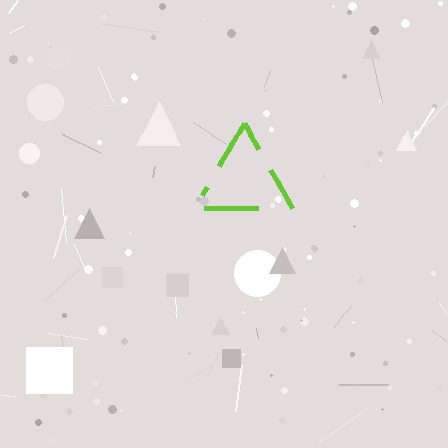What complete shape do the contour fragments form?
The contour fragments form a triangle.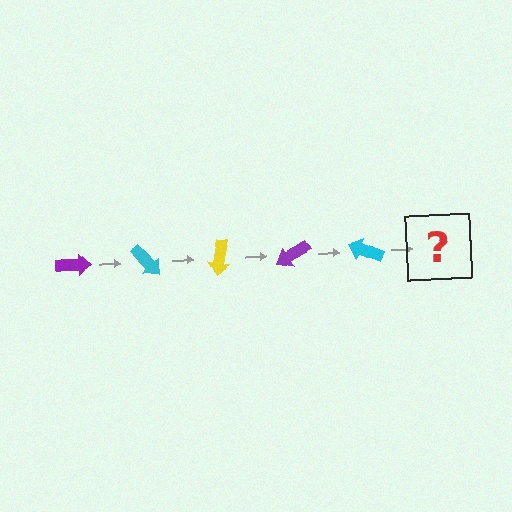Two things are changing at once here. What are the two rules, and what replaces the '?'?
The two rules are that it rotates 50 degrees each step and the color cycles through purple, cyan, and yellow. The '?' should be a yellow arrow, rotated 250 degrees from the start.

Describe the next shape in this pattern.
It should be a yellow arrow, rotated 250 degrees from the start.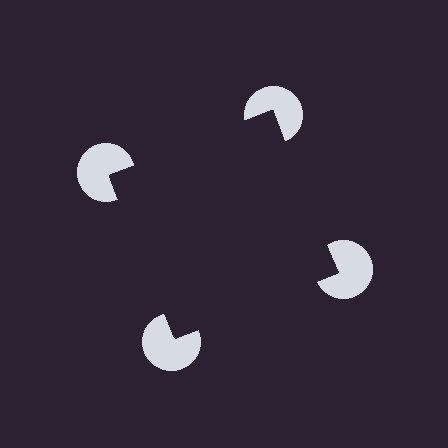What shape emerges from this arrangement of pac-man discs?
An illusory square — its edges are inferred from the aligned wedge cuts in the pac-man discs, not physically drawn.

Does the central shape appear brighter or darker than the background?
It typically appears slightly darker than the background, even though no actual brightness change is drawn.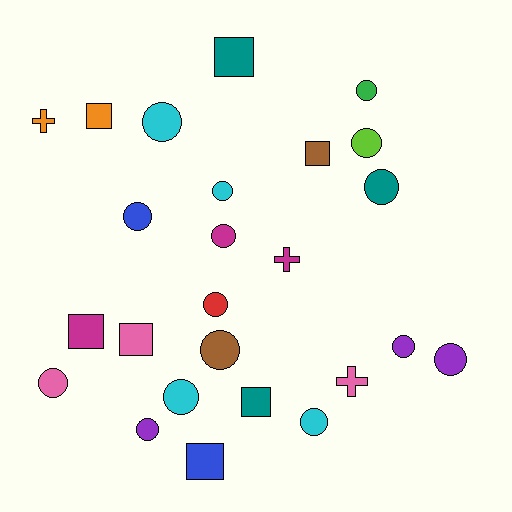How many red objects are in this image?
There is 1 red object.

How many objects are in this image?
There are 25 objects.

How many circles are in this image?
There are 15 circles.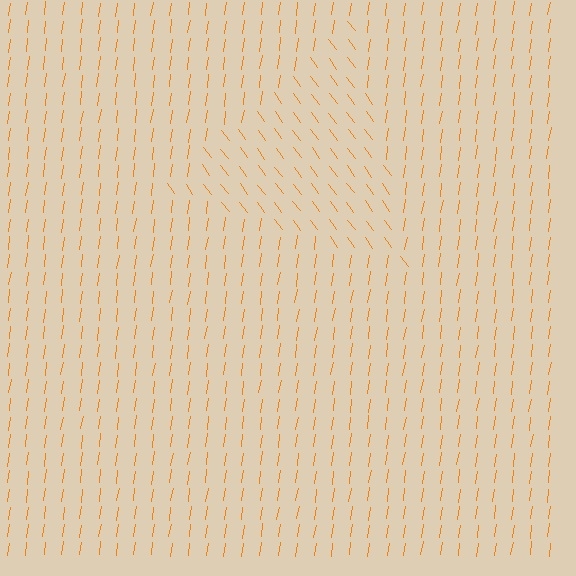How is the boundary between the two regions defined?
The boundary is defined purely by a change in line orientation (approximately 45 degrees difference). All lines are the same color and thickness.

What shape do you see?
I see a triangle.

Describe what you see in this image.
The image is filled with small orange line segments. A triangle region in the image has lines oriented differently from the surrounding lines, creating a visible texture boundary.